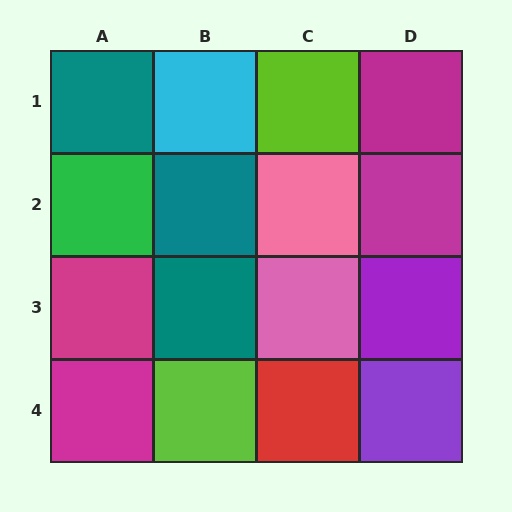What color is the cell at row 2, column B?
Teal.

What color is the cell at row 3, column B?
Teal.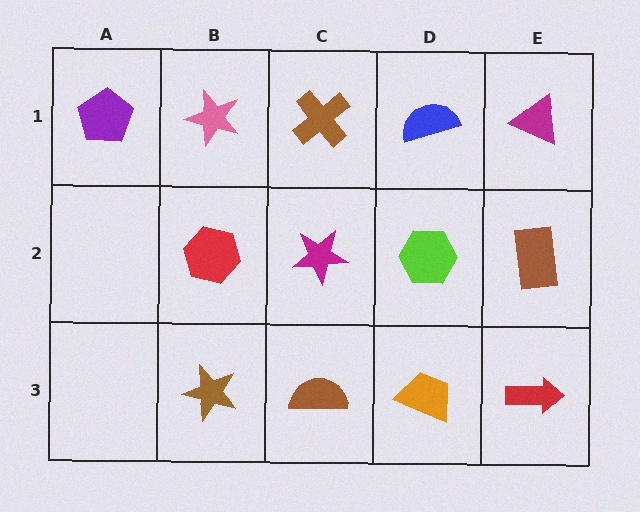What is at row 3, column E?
A red arrow.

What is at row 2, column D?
A lime hexagon.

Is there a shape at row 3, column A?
No, that cell is empty.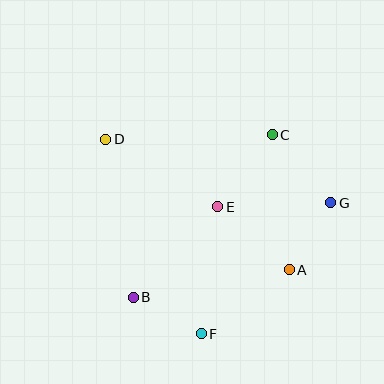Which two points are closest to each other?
Points B and F are closest to each other.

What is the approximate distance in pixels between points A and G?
The distance between A and G is approximately 79 pixels.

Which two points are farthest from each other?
Points D and G are farthest from each other.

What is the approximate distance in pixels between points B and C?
The distance between B and C is approximately 214 pixels.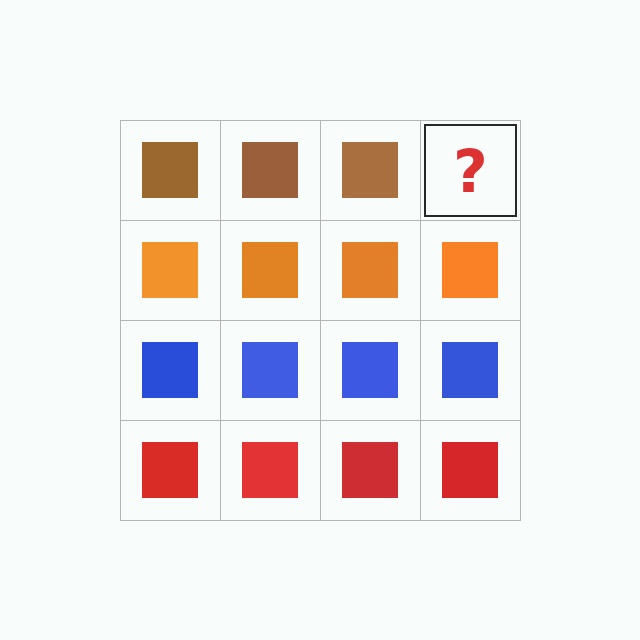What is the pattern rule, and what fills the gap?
The rule is that each row has a consistent color. The gap should be filled with a brown square.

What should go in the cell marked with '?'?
The missing cell should contain a brown square.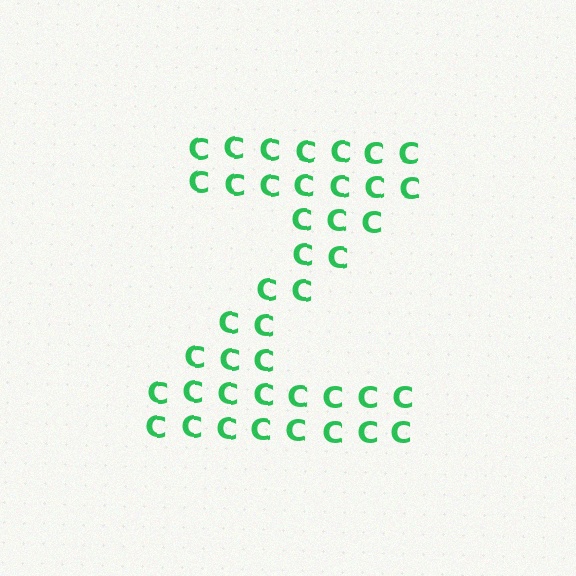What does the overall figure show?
The overall figure shows the letter Z.